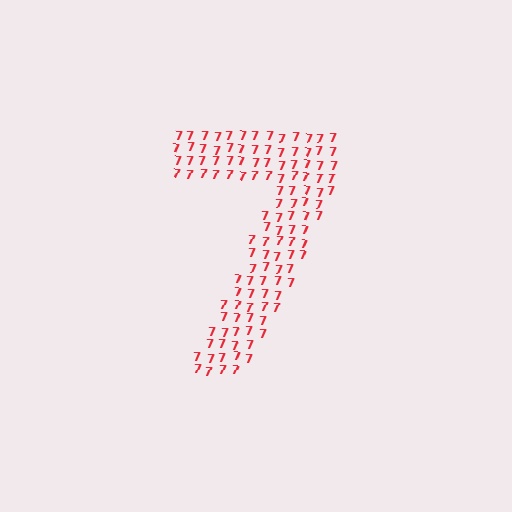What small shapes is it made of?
It is made of small digit 7's.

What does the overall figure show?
The overall figure shows the digit 7.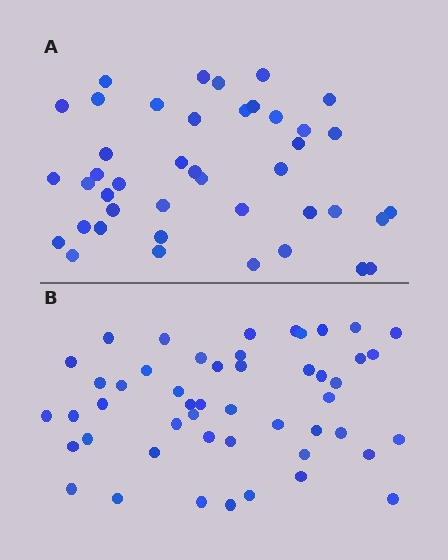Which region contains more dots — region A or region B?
Region B (the bottom region) has more dots.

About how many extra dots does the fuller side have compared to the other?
Region B has roughly 8 or so more dots than region A.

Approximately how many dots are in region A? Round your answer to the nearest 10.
About 40 dots. (The exact count is 42, which rounds to 40.)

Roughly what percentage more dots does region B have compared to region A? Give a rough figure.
About 15% more.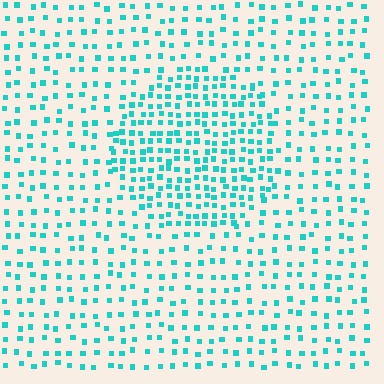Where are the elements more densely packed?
The elements are more densely packed inside the circle boundary.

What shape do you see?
I see a circle.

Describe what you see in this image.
The image contains small cyan elements arranged at two different densities. A circle-shaped region is visible where the elements are more densely packed than the surrounding area.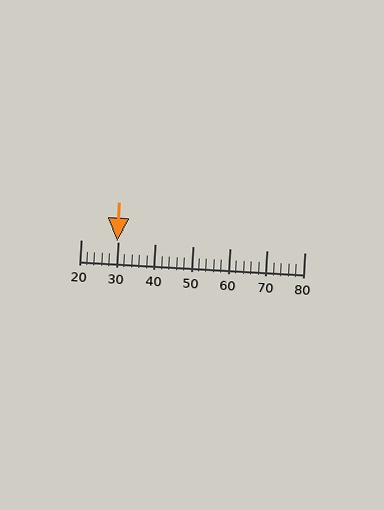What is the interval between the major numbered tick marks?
The major tick marks are spaced 10 units apart.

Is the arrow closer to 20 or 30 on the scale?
The arrow is closer to 30.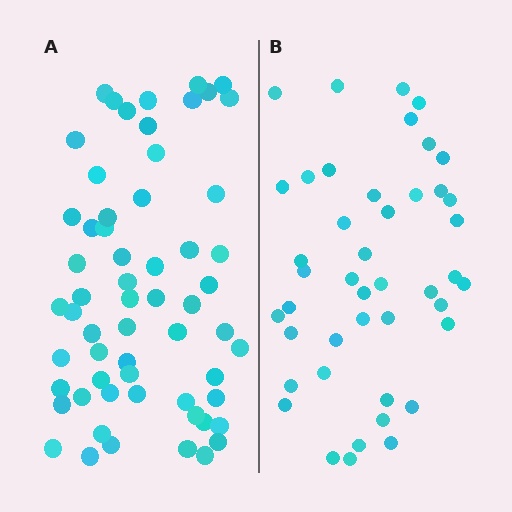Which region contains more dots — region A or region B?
Region A (the left region) has more dots.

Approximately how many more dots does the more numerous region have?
Region A has approximately 15 more dots than region B.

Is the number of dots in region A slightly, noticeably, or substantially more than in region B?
Region A has noticeably more, but not dramatically so. The ratio is roughly 1.4 to 1.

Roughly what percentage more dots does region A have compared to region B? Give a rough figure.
About 35% more.